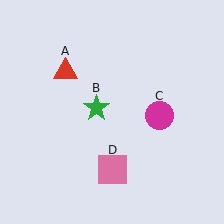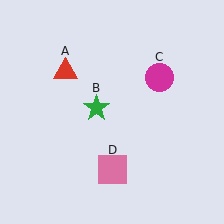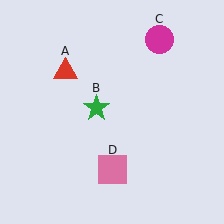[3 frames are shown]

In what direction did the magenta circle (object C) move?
The magenta circle (object C) moved up.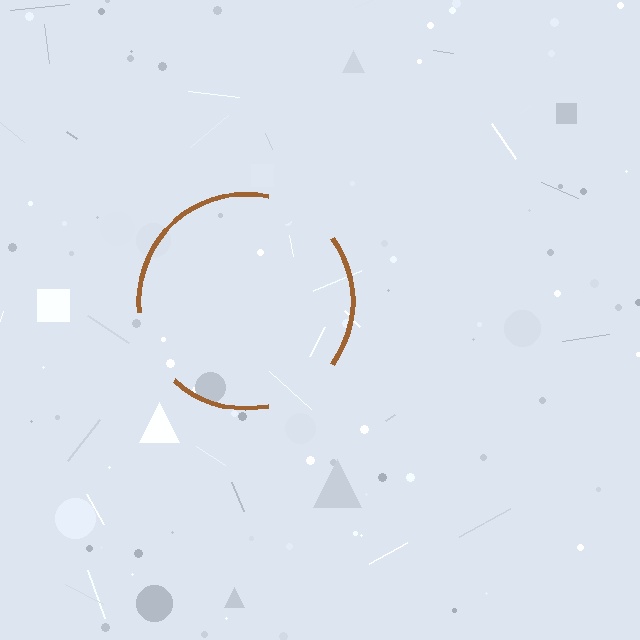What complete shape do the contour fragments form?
The contour fragments form a circle.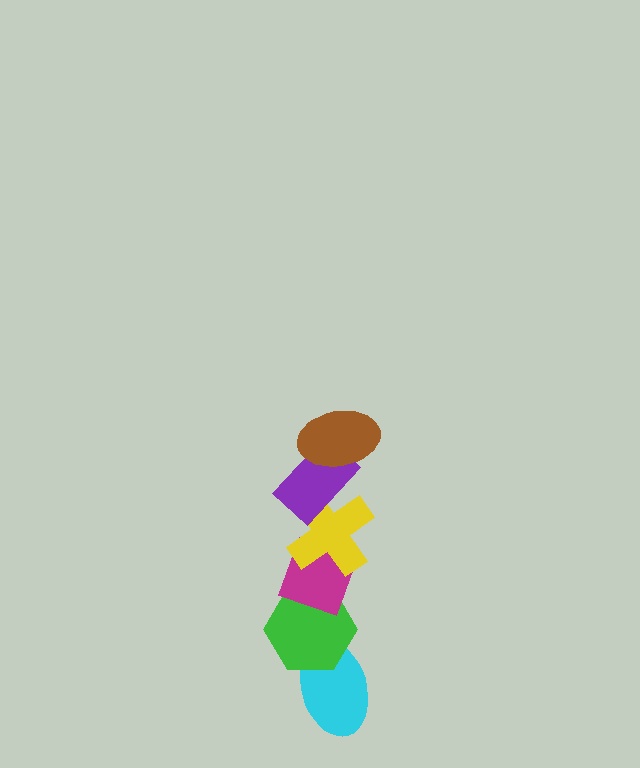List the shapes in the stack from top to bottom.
From top to bottom: the brown ellipse, the purple rectangle, the yellow cross, the magenta diamond, the green hexagon, the cyan ellipse.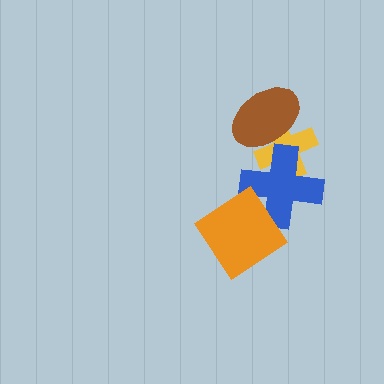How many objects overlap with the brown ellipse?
1 object overlaps with the brown ellipse.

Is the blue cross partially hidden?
Yes, it is partially covered by another shape.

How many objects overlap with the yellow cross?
2 objects overlap with the yellow cross.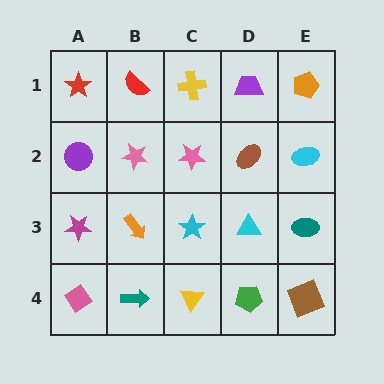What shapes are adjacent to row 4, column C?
A cyan star (row 3, column C), a teal arrow (row 4, column B), a green pentagon (row 4, column D).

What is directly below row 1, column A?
A purple circle.